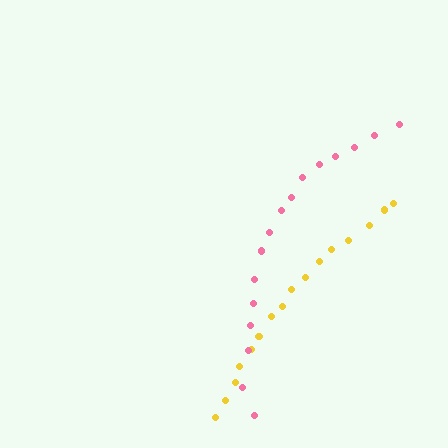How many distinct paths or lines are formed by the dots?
There are 2 distinct paths.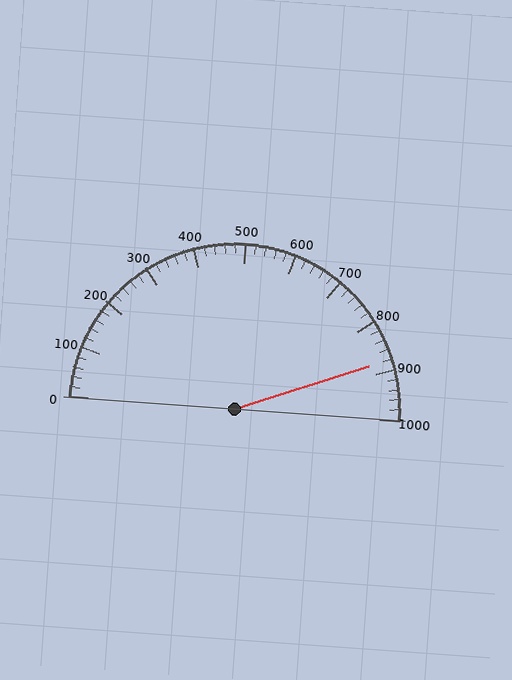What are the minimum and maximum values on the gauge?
The gauge ranges from 0 to 1000.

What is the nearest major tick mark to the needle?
The nearest major tick mark is 900.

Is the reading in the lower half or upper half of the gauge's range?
The reading is in the upper half of the range (0 to 1000).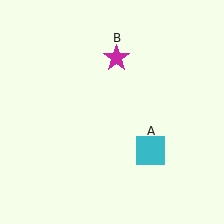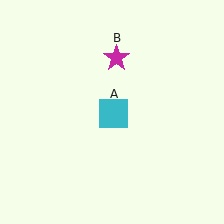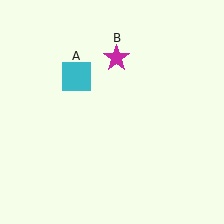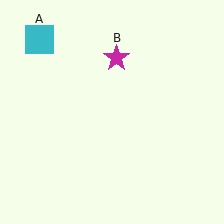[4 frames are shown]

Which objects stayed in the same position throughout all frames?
Magenta star (object B) remained stationary.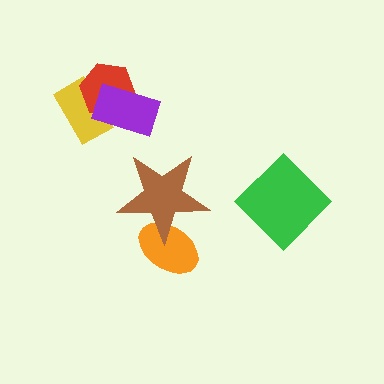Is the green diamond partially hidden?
No, no other shape covers it.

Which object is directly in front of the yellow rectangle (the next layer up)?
The red hexagon is directly in front of the yellow rectangle.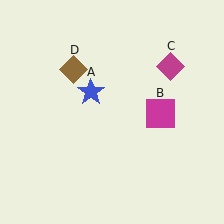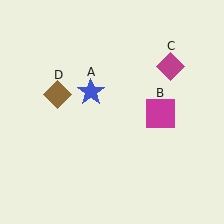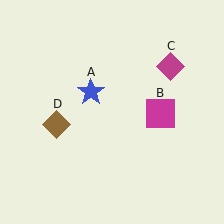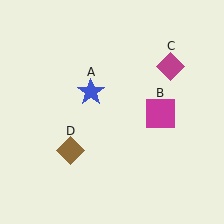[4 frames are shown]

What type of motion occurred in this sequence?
The brown diamond (object D) rotated counterclockwise around the center of the scene.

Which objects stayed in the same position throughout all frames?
Blue star (object A) and magenta square (object B) and magenta diamond (object C) remained stationary.